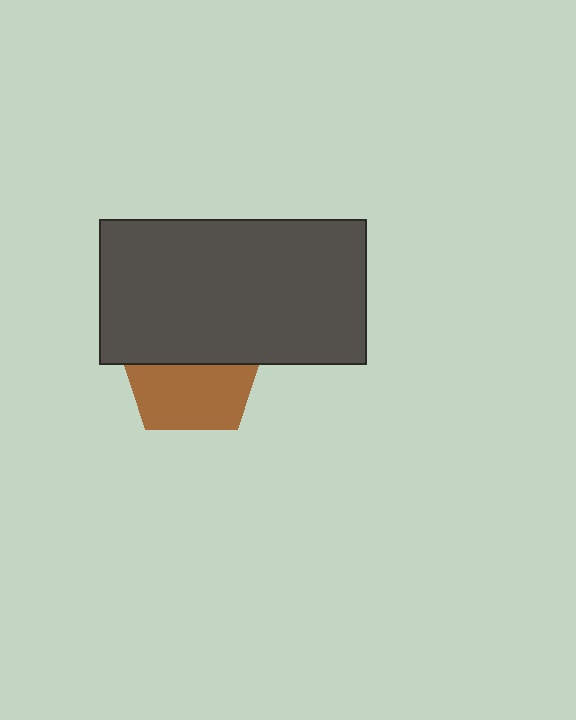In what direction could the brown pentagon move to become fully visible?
The brown pentagon could move down. That would shift it out from behind the dark gray rectangle entirely.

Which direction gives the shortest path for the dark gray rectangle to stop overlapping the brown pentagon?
Moving up gives the shortest separation.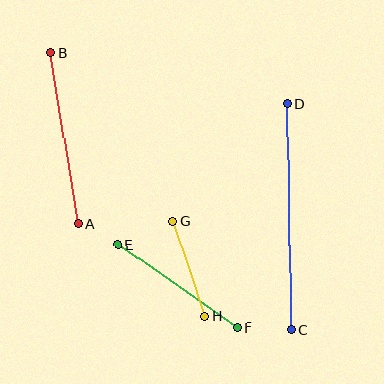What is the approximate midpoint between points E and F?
The midpoint is at approximately (178, 286) pixels.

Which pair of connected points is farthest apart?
Points C and D are farthest apart.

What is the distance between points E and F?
The distance is approximately 145 pixels.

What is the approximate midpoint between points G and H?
The midpoint is at approximately (189, 269) pixels.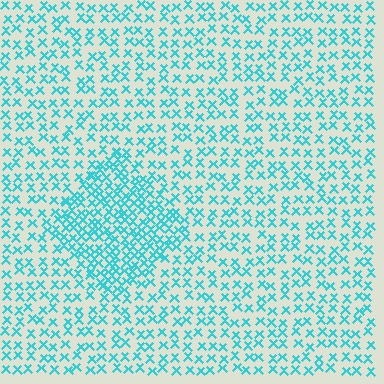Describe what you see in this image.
The image contains small cyan elements arranged at two different densities. A diamond-shaped region is visible where the elements are more densely packed than the surrounding area.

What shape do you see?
I see a diamond.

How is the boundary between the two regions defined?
The boundary is defined by a change in element density (approximately 2.0x ratio). All elements are the same color, size, and shape.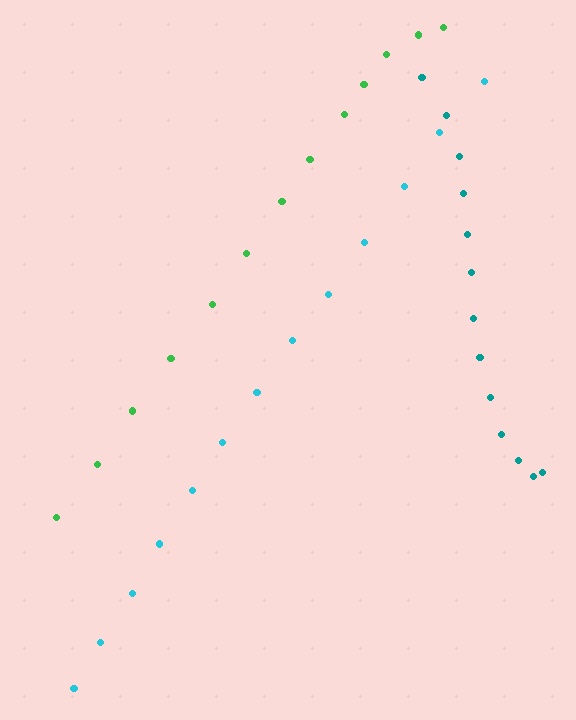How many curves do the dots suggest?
There are 3 distinct paths.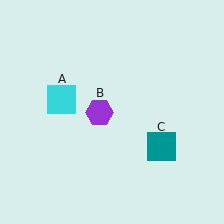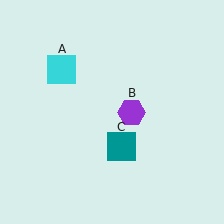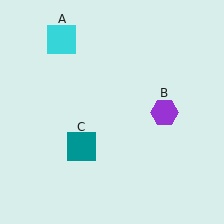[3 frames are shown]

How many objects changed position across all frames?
3 objects changed position: cyan square (object A), purple hexagon (object B), teal square (object C).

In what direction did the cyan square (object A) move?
The cyan square (object A) moved up.